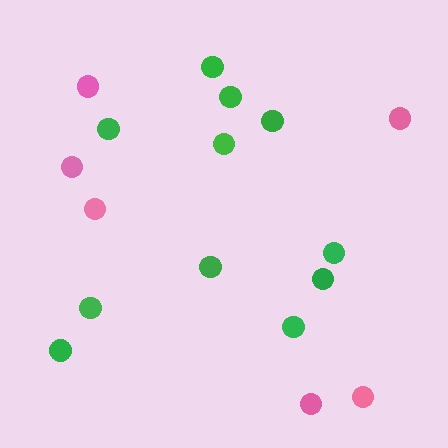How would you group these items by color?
There are 2 groups: one group of green circles (11) and one group of pink circles (6).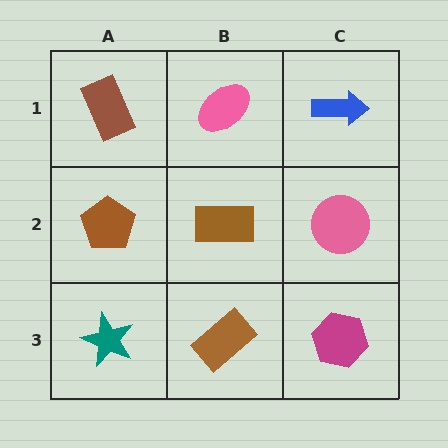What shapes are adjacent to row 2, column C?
A blue arrow (row 1, column C), a magenta hexagon (row 3, column C), a brown rectangle (row 2, column B).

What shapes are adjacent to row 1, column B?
A brown rectangle (row 2, column B), a brown rectangle (row 1, column A), a blue arrow (row 1, column C).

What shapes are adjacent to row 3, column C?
A pink circle (row 2, column C), a brown rectangle (row 3, column B).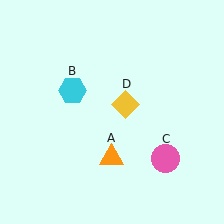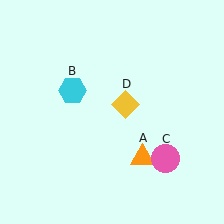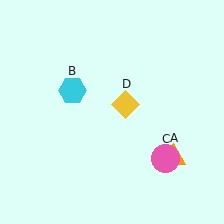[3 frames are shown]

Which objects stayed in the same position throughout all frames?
Cyan hexagon (object B) and pink circle (object C) and yellow diamond (object D) remained stationary.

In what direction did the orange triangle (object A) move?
The orange triangle (object A) moved right.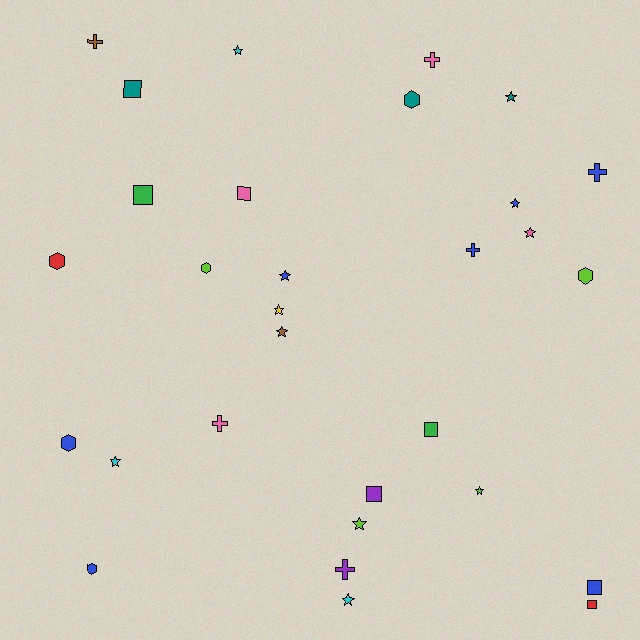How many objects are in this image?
There are 30 objects.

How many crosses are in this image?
There are 6 crosses.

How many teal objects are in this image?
There are 3 teal objects.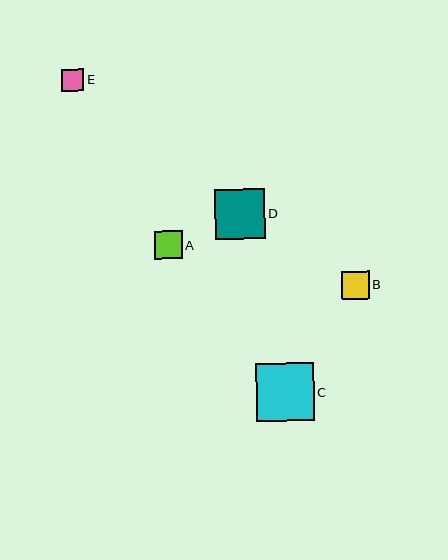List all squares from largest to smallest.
From largest to smallest: C, D, B, A, E.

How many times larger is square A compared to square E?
Square A is approximately 1.3 times the size of square E.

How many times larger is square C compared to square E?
Square C is approximately 2.6 times the size of square E.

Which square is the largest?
Square C is the largest with a size of approximately 58 pixels.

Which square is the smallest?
Square E is the smallest with a size of approximately 22 pixels.